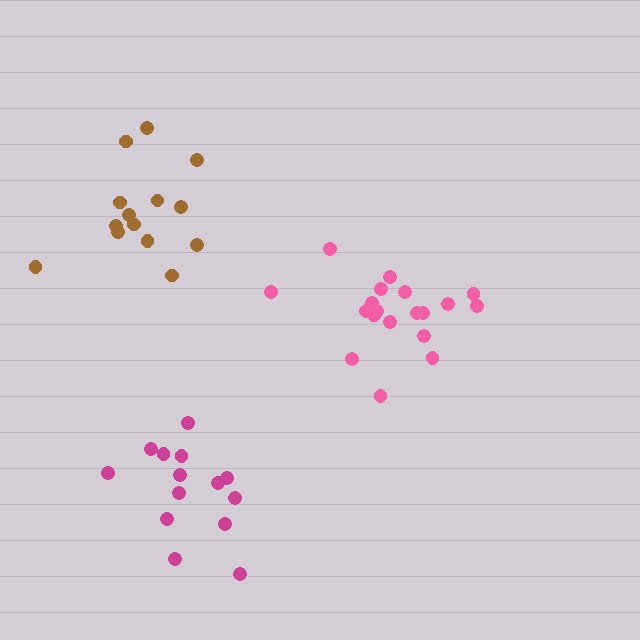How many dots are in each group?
Group 1: 19 dots, Group 2: 14 dots, Group 3: 14 dots (47 total).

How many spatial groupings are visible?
There are 3 spatial groupings.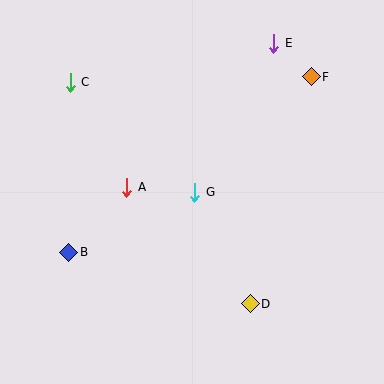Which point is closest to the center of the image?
Point G at (195, 192) is closest to the center.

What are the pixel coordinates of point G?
Point G is at (195, 192).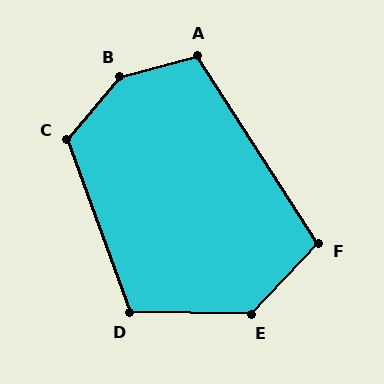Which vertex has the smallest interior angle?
F, at approximately 104 degrees.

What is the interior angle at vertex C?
Approximately 120 degrees (obtuse).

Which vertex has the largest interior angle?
B, at approximately 145 degrees.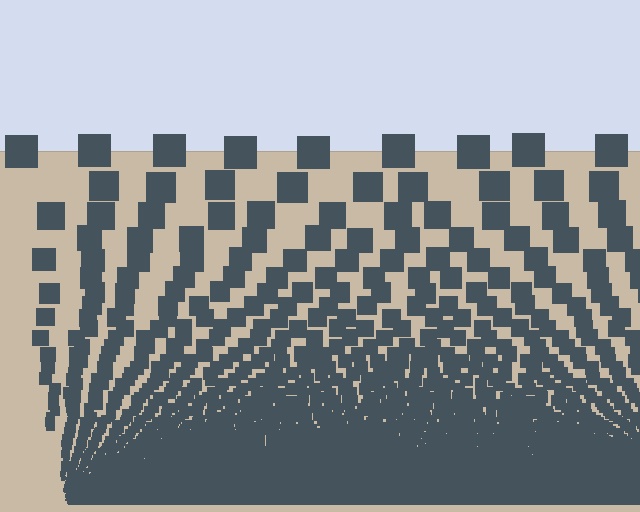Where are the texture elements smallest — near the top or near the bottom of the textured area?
Near the bottom.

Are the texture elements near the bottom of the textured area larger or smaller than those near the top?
Smaller. The gradient is inverted — elements near the bottom are smaller and denser.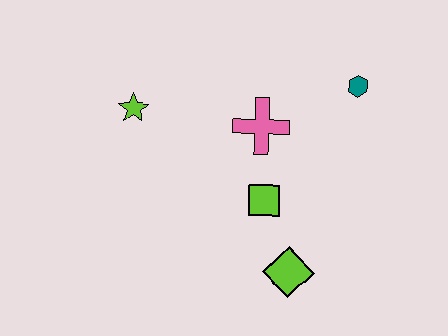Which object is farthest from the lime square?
The lime star is farthest from the lime square.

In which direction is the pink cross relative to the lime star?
The pink cross is to the right of the lime star.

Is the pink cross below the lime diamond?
No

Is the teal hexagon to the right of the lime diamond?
Yes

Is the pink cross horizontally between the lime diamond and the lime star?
Yes